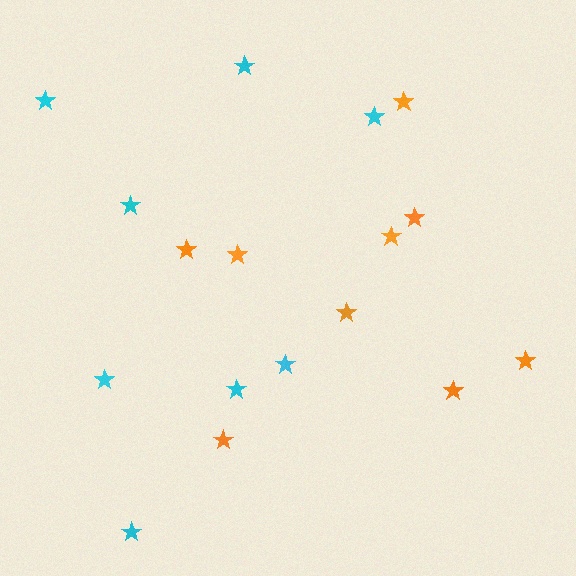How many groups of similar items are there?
There are 2 groups: one group of cyan stars (8) and one group of orange stars (9).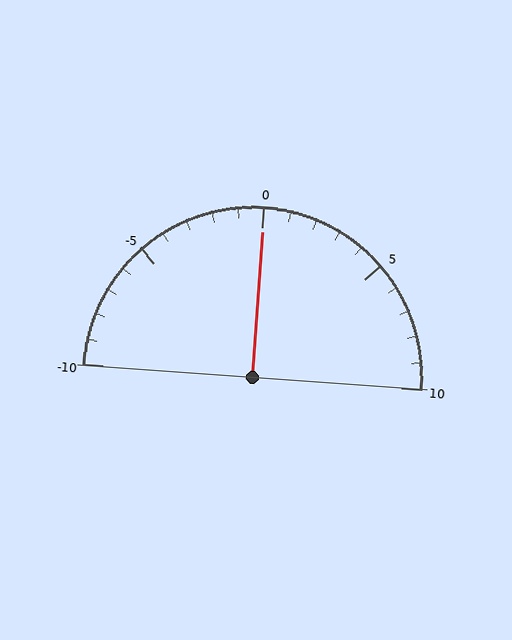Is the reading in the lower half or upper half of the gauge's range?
The reading is in the upper half of the range (-10 to 10).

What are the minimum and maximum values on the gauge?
The gauge ranges from -10 to 10.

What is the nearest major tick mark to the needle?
The nearest major tick mark is 0.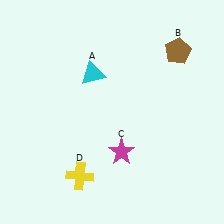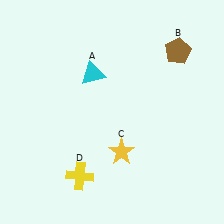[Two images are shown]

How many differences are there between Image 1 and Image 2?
There is 1 difference between the two images.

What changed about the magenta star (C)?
In Image 1, C is magenta. In Image 2, it changed to yellow.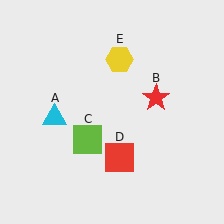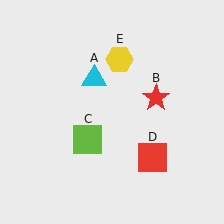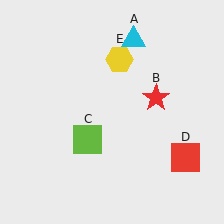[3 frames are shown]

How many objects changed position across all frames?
2 objects changed position: cyan triangle (object A), red square (object D).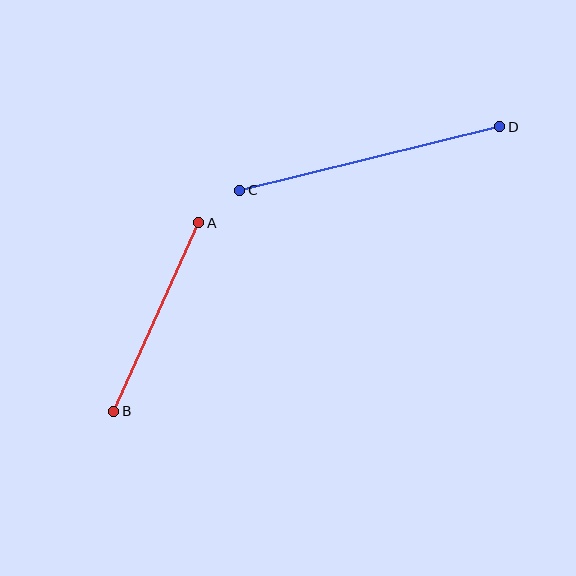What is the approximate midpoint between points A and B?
The midpoint is at approximately (156, 317) pixels.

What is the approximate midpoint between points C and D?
The midpoint is at approximately (370, 159) pixels.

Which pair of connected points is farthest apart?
Points C and D are farthest apart.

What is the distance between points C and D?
The distance is approximately 268 pixels.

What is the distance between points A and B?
The distance is approximately 207 pixels.